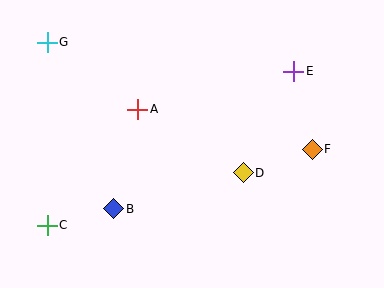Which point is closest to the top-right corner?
Point E is closest to the top-right corner.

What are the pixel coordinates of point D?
Point D is at (243, 173).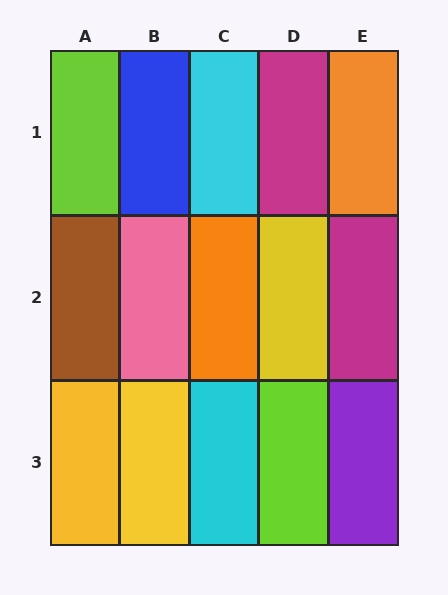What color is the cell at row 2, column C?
Orange.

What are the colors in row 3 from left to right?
Yellow, yellow, cyan, lime, purple.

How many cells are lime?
2 cells are lime.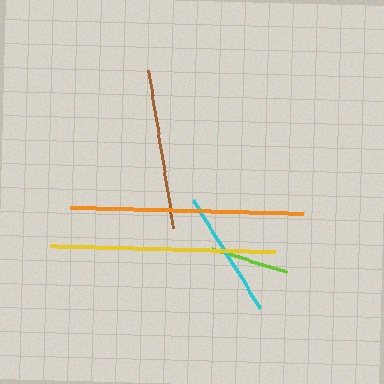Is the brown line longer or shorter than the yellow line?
The yellow line is longer than the brown line.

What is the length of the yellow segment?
The yellow segment is approximately 226 pixels long.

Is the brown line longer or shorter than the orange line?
The orange line is longer than the brown line.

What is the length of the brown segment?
The brown segment is approximately 159 pixels long.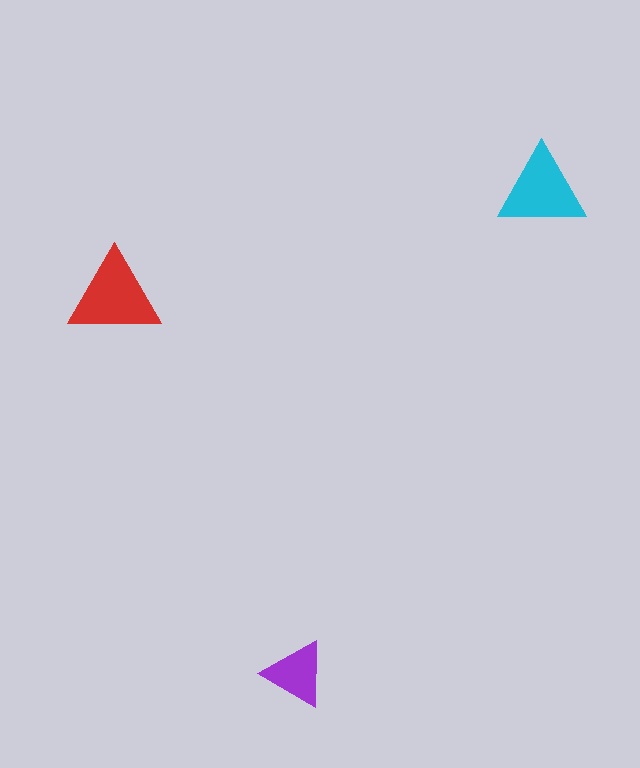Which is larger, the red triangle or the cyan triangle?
The red one.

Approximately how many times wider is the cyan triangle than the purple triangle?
About 1.5 times wider.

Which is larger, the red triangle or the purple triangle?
The red one.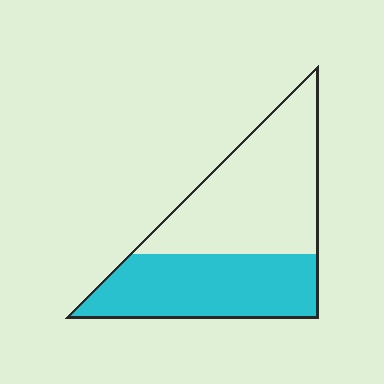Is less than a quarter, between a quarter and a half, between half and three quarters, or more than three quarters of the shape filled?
Between a quarter and a half.